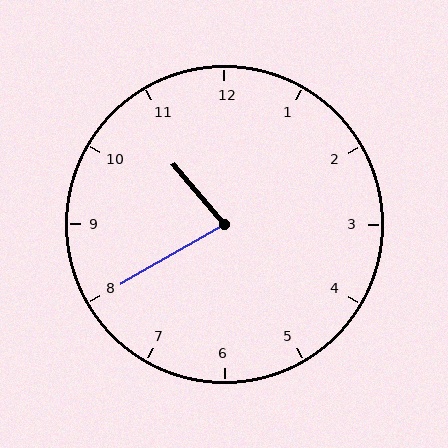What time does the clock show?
10:40.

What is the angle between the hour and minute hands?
Approximately 80 degrees.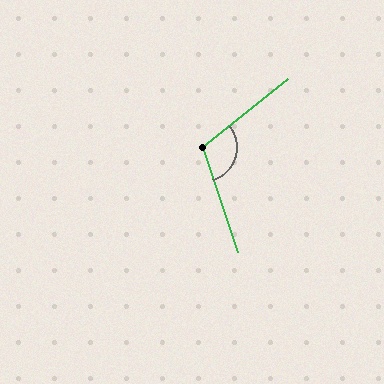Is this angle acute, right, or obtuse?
It is obtuse.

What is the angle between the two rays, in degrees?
Approximately 110 degrees.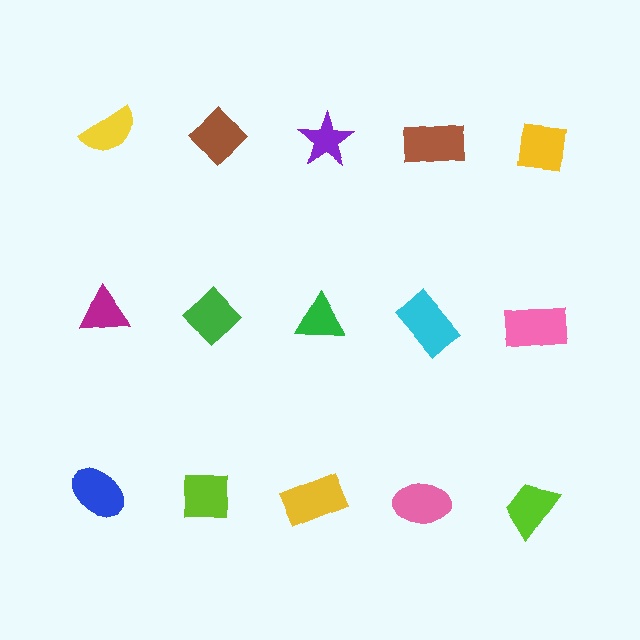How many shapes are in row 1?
5 shapes.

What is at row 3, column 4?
A pink ellipse.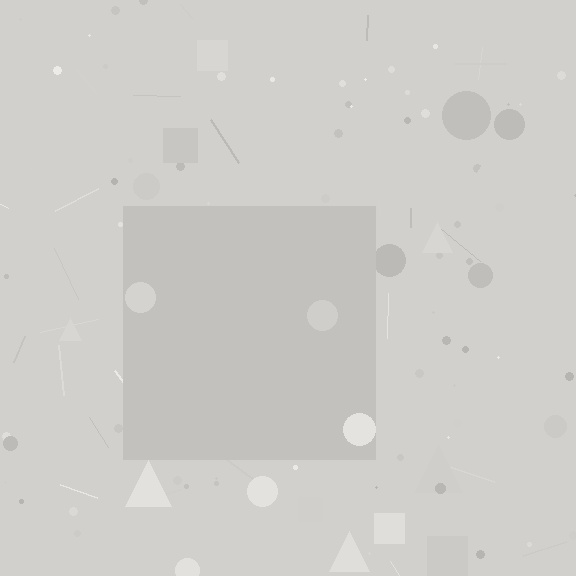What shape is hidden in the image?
A square is hidden in the image.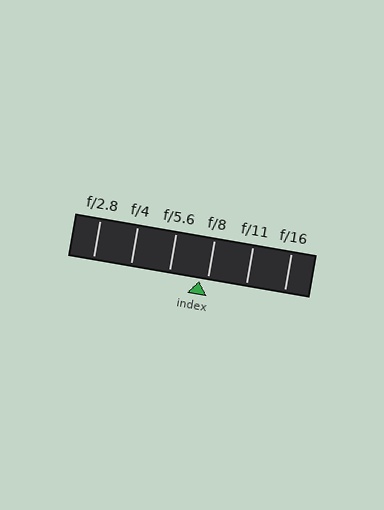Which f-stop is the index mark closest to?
The index mark is closest to f/8.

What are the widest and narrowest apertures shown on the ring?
The widest aperture shown is f/2.8 and the narrowest is f/16.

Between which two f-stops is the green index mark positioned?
The index mark is between f/5.6 and f/8.